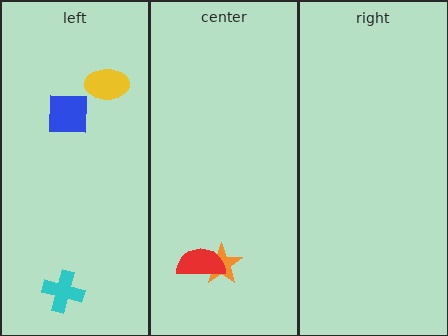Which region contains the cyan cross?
The left region.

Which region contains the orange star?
The center region.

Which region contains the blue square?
The left region.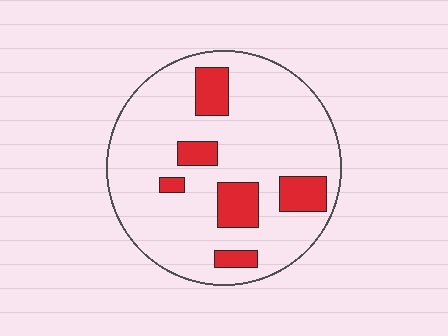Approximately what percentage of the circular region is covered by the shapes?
Approximately 15%.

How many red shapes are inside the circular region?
6.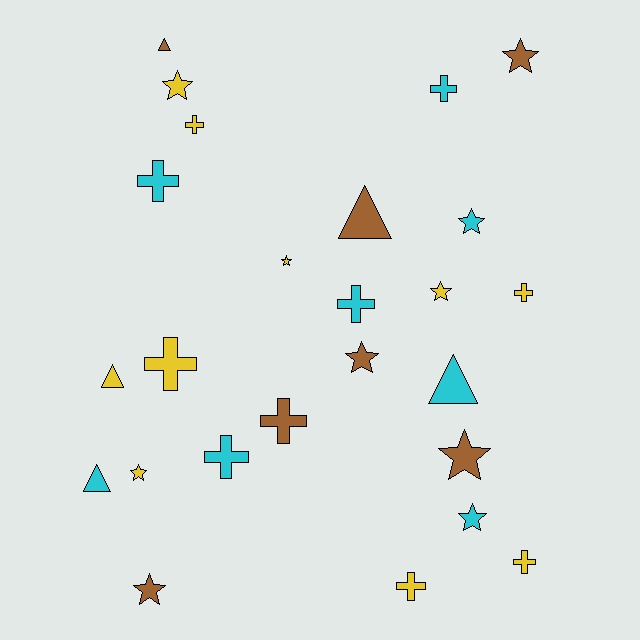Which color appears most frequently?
Yellow, with 10 objects.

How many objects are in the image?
There are 25 objects.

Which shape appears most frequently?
Star, with 10 objects.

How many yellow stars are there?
There are 4 yellow stars.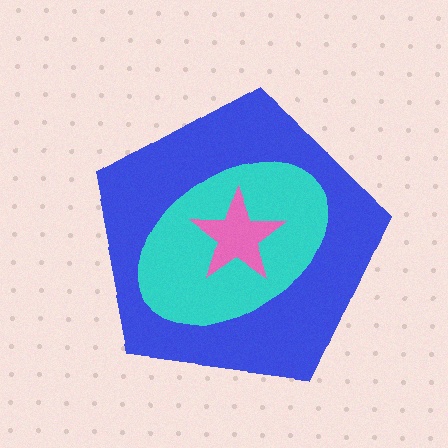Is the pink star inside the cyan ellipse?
Yes.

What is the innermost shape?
The pink star.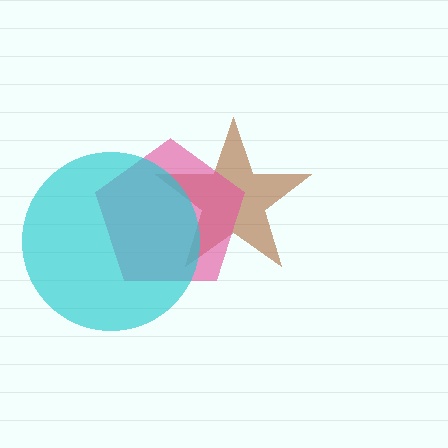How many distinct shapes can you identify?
There are 3 distinct shapes: a brown star, a pink pentagon, a cyan circle.